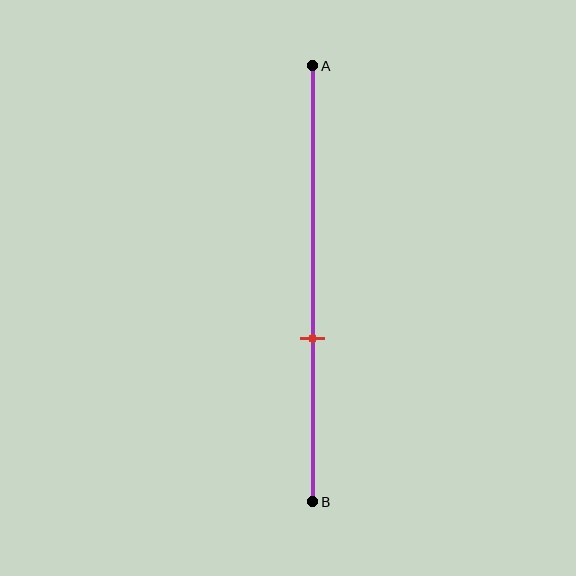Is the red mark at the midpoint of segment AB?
No, the mark is at about 65% from A, not at the 50% midpoint.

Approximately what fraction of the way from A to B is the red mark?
The red mark is approximately 65% of the way from A to B.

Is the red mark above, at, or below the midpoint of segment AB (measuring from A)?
The red mark is below the midpoint of segment AB.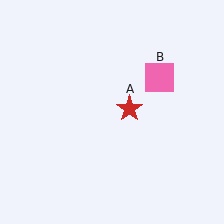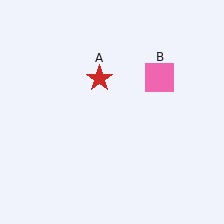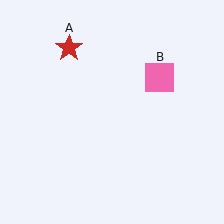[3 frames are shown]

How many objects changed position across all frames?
1 object changed position: red star (object A).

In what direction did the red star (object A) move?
The red star (object A) moved up and to the left.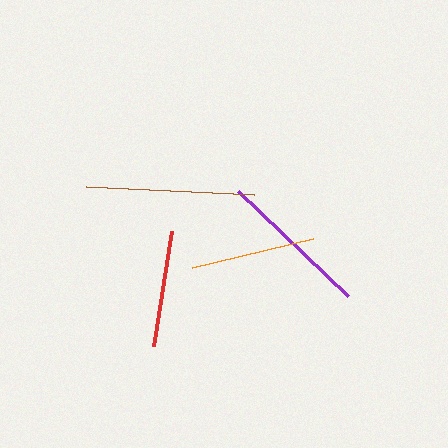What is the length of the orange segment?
The orange segment is approximately 125 pixels long.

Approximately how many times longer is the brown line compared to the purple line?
The brown line is approximately 1.1 times the length of the purple line.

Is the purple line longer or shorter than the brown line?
The brown line is longer than the purple line.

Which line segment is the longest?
The brown line is the longest at approximately 168 pixels.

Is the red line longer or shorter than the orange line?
The orange line is longer than the red line.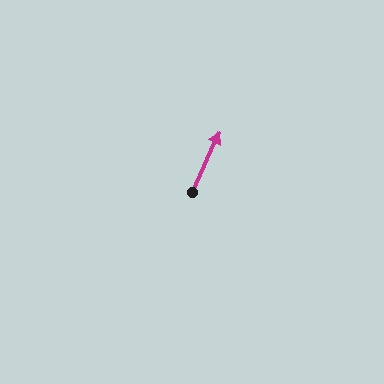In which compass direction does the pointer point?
Northeast.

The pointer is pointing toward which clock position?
Roughly 1 o'clock.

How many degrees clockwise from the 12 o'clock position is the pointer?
Approximately 24 degrees.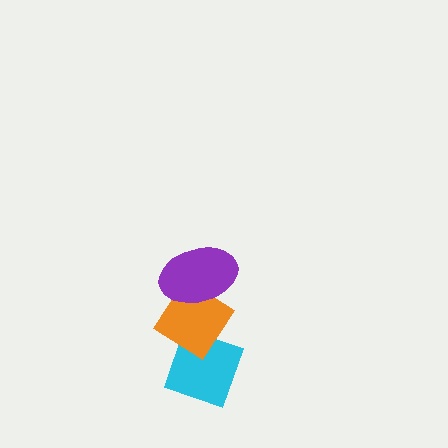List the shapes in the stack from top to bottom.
From top to bottom: the purple ellipse, the orange diamond, the cyan diamond.